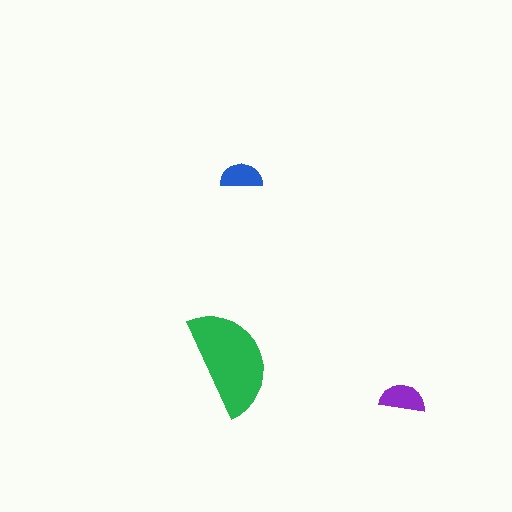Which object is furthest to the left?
The green semicircle is leftmost.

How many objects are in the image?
There are 3 objects in the image.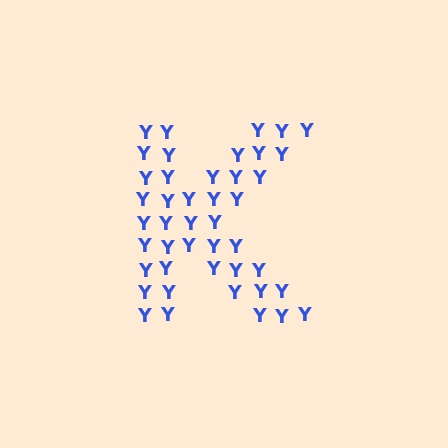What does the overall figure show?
The overall figure shows the letter K.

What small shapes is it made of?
It is made of small letter Y's.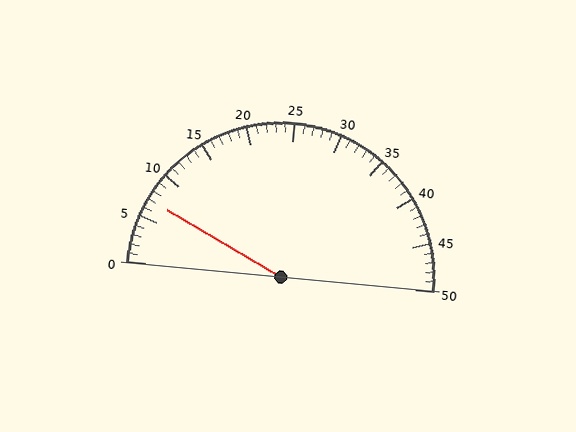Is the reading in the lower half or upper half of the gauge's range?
The reading is in the lower half of the range (0 to 50).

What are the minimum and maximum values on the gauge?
The gauge ranges from 0 to 50.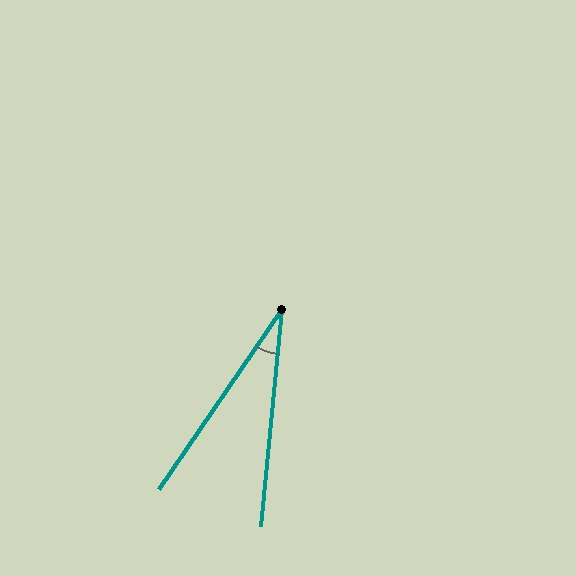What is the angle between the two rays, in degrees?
Approximately 29 degrees.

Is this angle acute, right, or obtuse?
It is acute.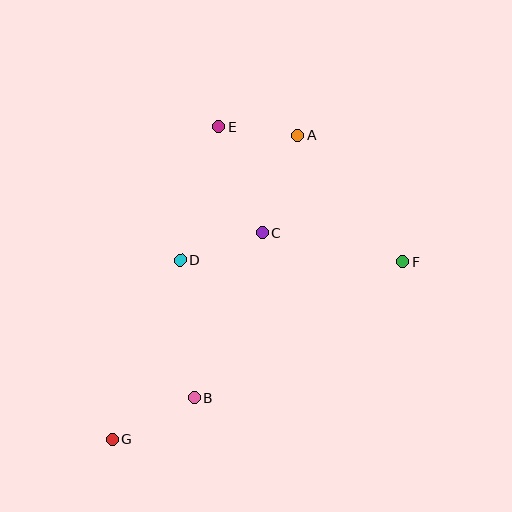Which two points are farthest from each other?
Points A and G are farthest from each other.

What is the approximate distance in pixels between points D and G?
The distance between D and G is approximately 191 pixels.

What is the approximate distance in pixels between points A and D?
The distance between A and D is approximately 172 pixels.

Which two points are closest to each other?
Points A and E are closest to each other.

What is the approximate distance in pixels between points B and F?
The distance between B and F is approximately 249 pixels.